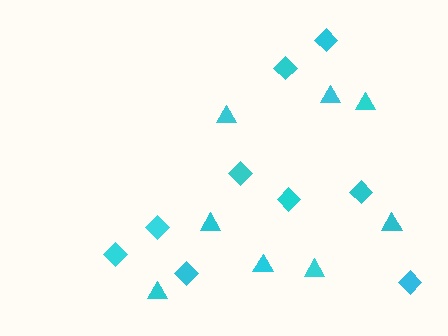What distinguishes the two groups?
There are 2 groups: one group of diamonds (9) and one group of triangles (8).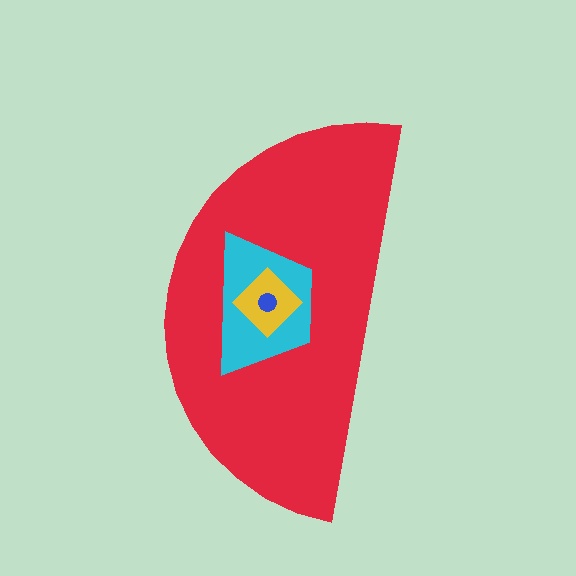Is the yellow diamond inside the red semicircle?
Yes.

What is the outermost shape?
The red semicircle.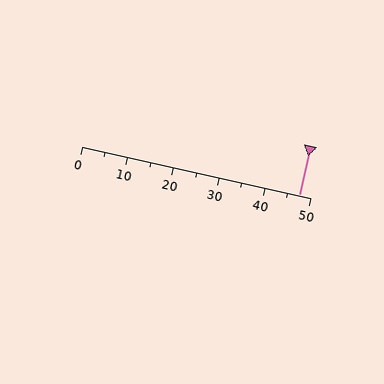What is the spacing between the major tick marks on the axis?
The major ticks are spaced 10 apart.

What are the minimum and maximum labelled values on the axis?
The axis runs from 0 to 50.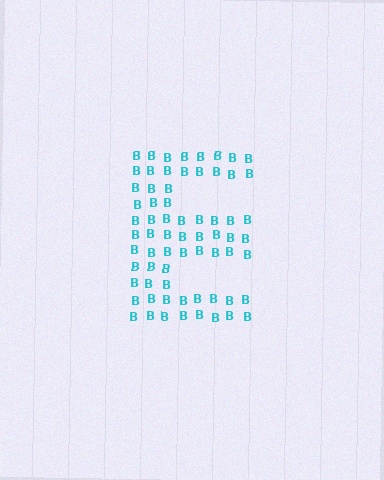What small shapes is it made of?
It is made of small letter B's.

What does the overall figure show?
The overall figure shows the letter E.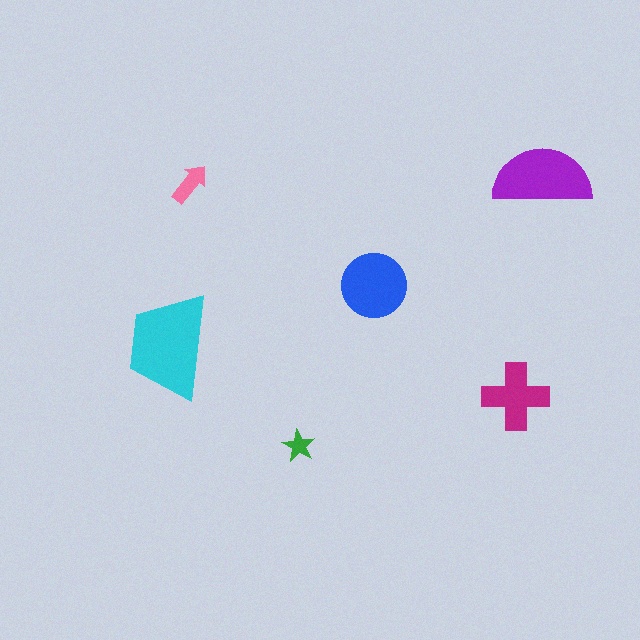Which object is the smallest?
The green star.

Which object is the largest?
The cyan trapezoid.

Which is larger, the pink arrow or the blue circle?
The blue circle.